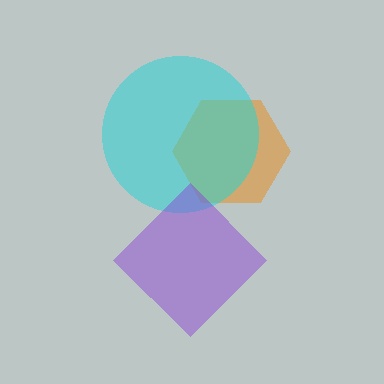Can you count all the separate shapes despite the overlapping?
Yes, there are 3 separate shapes.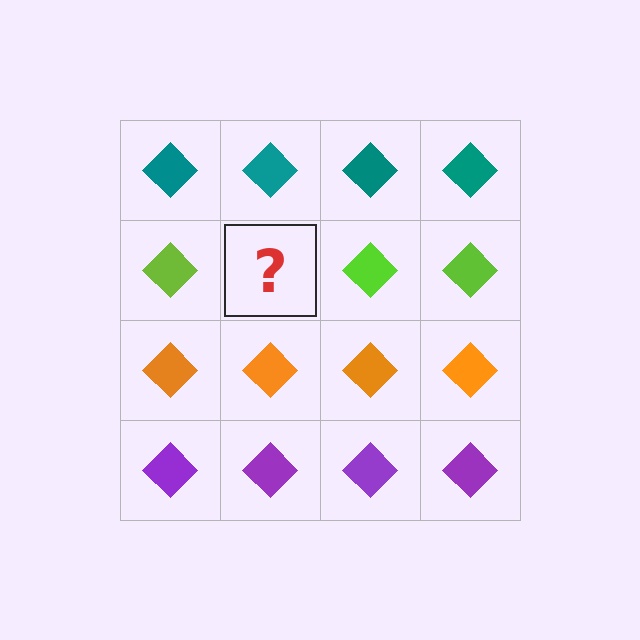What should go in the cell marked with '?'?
The missing cell should contain a lime diamond.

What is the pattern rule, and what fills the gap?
The rule is that each row has a consistent color. The gap should be filled with a lime diamond.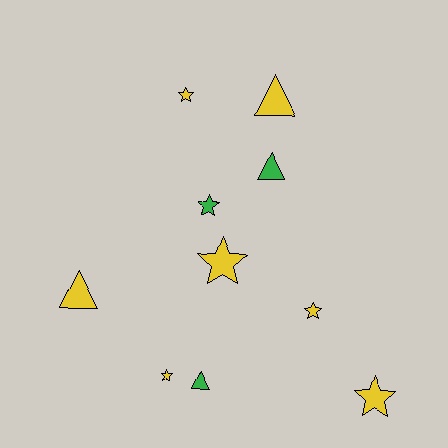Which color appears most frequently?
Yellow, with 7 objects.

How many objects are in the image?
There are 10 objects.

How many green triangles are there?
There are 2 green triangles.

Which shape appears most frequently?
Star, with 6 objects.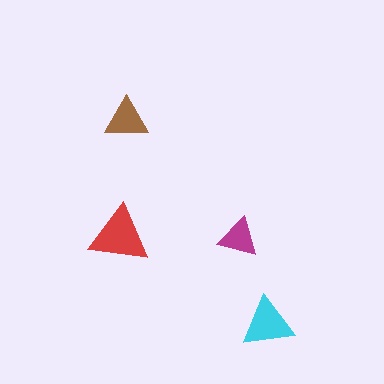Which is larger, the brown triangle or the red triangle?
The red one.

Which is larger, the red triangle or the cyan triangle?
The red one.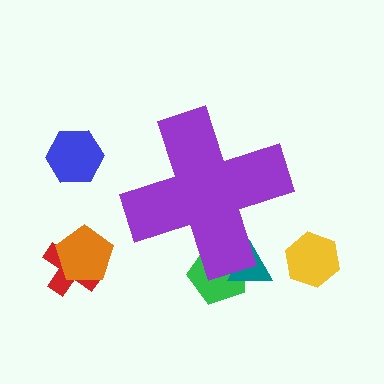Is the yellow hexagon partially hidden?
No, the yellow hexagon is fully visible.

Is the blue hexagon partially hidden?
No, the blue hexagon is fully visible.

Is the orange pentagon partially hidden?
No, the orange pentagon is fully visible.